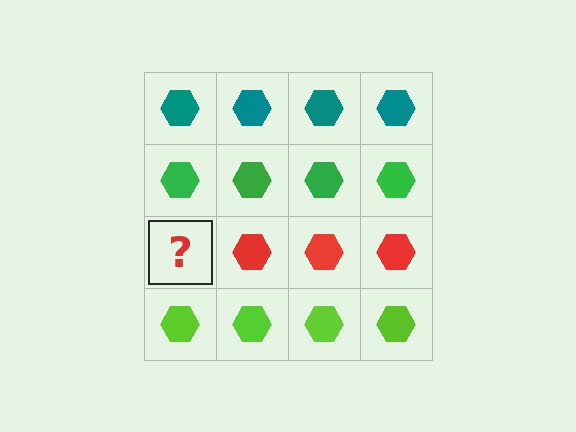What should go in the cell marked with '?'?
The missing cell should contain a red hexagon.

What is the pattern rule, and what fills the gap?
The rule is that each row has a consistent color. The gap should be filled with a red hexagon.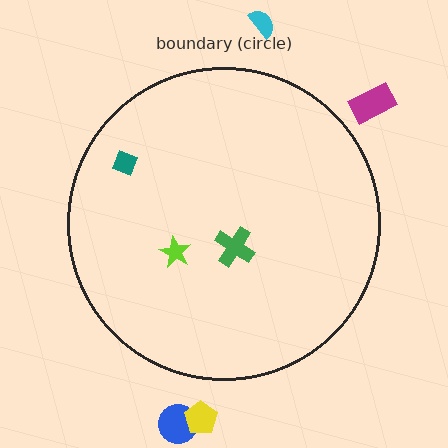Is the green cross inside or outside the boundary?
Inside.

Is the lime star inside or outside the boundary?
Inside.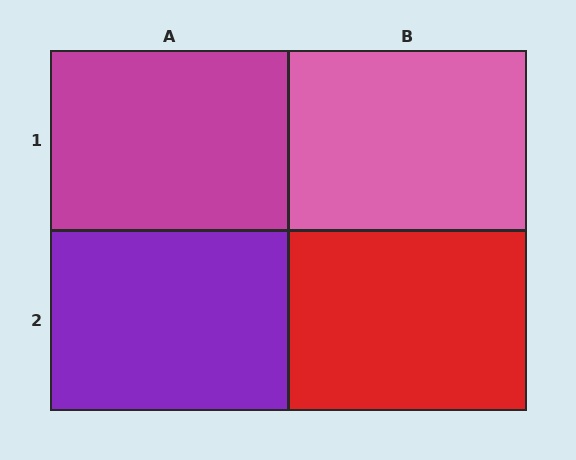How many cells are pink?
1 cell is pink.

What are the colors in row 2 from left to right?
Purple, red.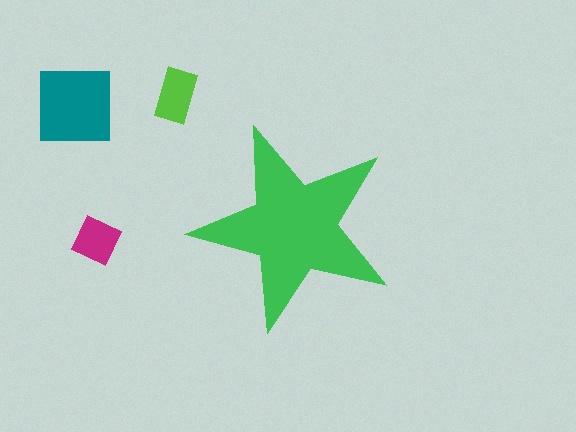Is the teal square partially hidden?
No, the teal square is fully visible.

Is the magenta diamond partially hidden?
No, the magenta diamond is fully visible.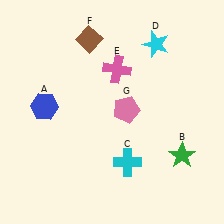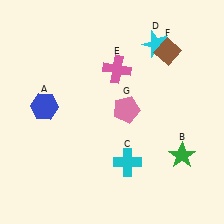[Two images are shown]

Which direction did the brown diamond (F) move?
The brown diamond (F) moved right.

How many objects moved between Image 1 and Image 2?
1 object moved between the two images.